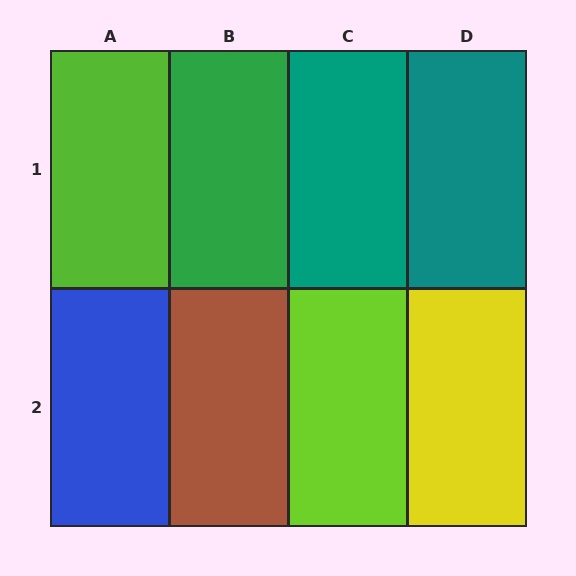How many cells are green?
1 cell is green.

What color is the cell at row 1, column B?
Green.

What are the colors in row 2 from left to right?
Blue, brown, lime, yellow.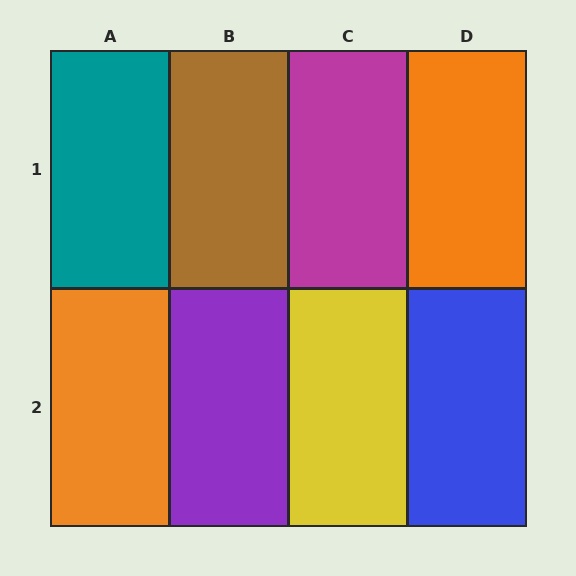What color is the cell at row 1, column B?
Brown.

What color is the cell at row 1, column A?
Teal.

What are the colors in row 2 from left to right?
Orange, purple, yellow, blue.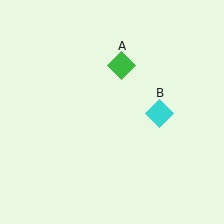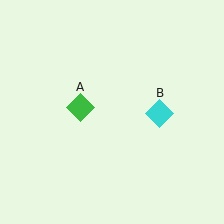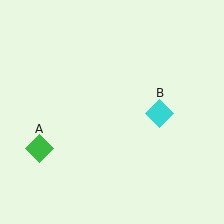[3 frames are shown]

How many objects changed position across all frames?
1 object changed position: green diamond (object A).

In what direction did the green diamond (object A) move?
The green diamond (object A) moved down and to the left.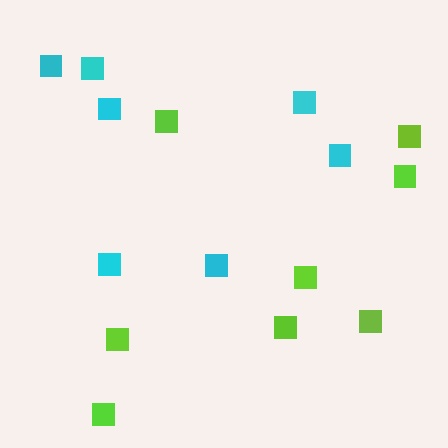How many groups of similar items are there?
There are 2 groups: one group of cyan squares (7) and one group of lime squares (8).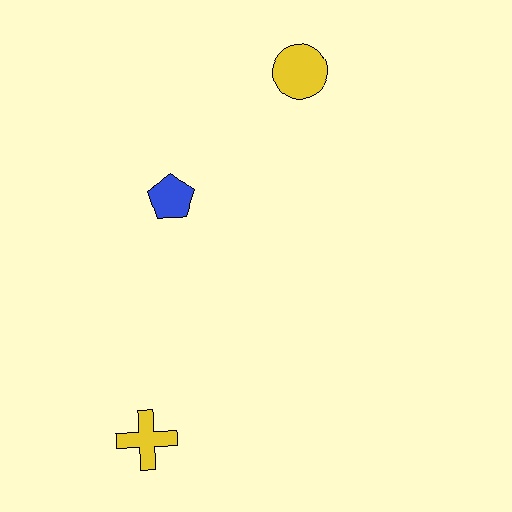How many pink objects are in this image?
There are no pink objects.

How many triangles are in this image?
There are no triangles.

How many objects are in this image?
There are 3 objects.